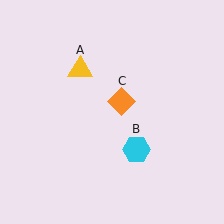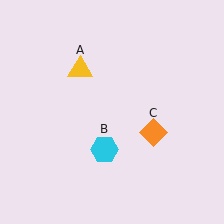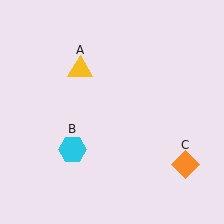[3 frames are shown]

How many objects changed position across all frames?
2 objects changed position: cyan hexagon (object B), orange diamond (object C).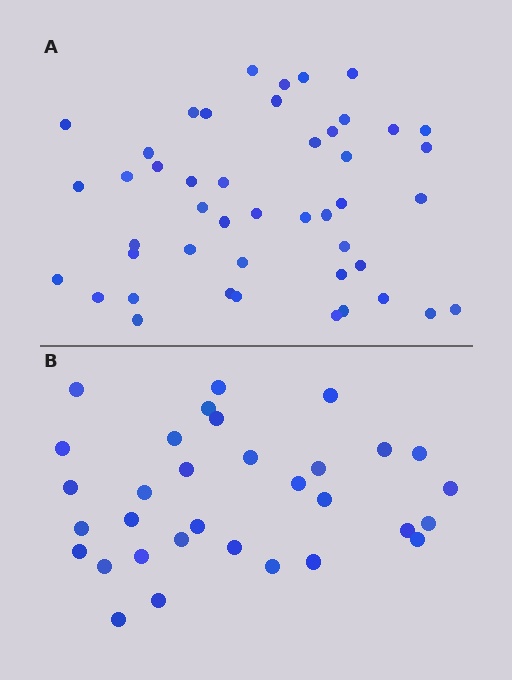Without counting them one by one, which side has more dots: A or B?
Region A (the top region) has more dots.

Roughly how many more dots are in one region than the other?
Region A has approximately 15 more dots than region B.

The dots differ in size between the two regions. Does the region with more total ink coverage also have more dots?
No. Region B has more total ink coverage because its dots are larger, but region A actually contains more individual dots. Total area can be misleading — the number of items is what matters here.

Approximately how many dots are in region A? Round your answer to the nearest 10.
About 50 dots. (The exact count is 46, which rounds to 50.)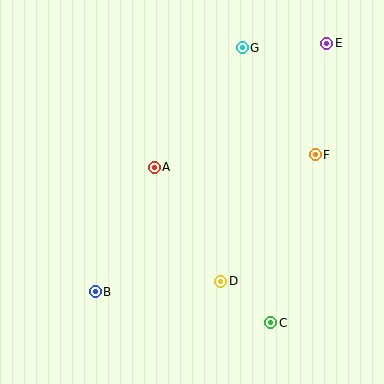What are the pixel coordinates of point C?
Point C is at (271, 323).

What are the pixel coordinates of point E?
Point E is at (327, 43).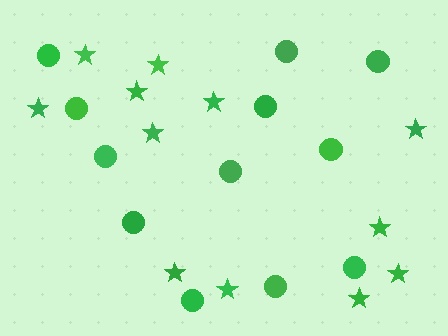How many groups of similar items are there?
There are 2 groups: one group of circles (12) and one group of stars (12).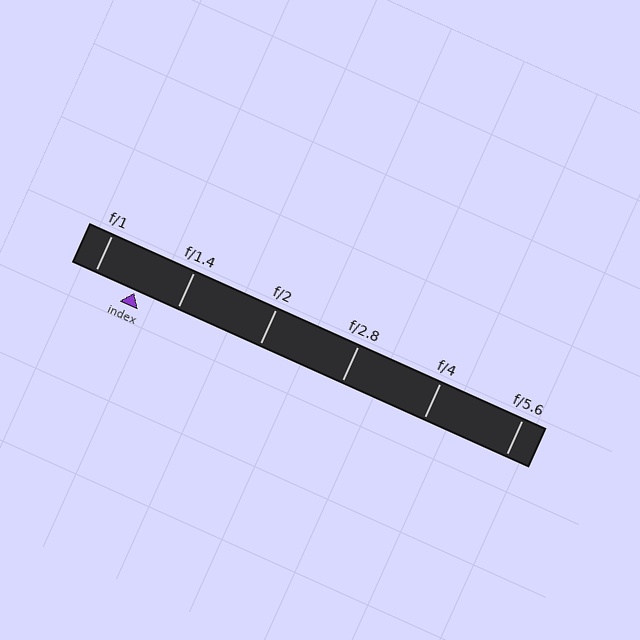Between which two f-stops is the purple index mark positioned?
The index mark is between f/1 and f/1.4.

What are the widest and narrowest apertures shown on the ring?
The widest aperture shown is f/1 and the narrowest is f/5.6.